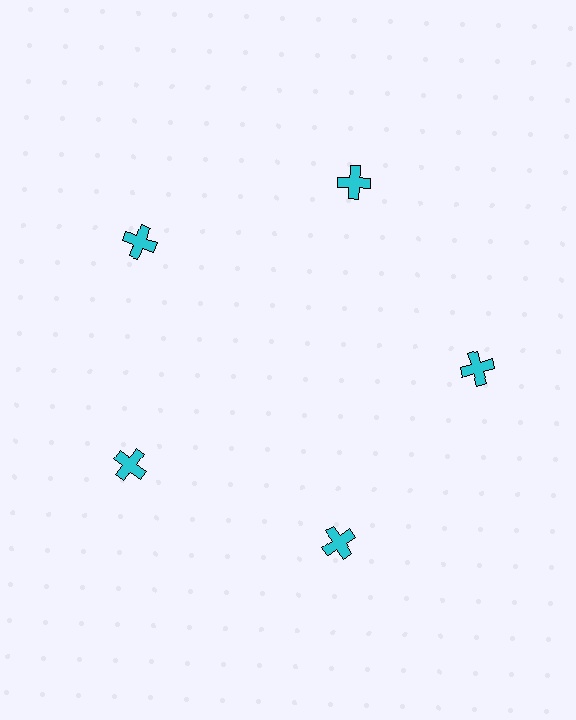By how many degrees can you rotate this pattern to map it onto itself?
The pattern maps onto itself every 72 degrees of rotation.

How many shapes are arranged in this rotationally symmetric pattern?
There are 5 shapes, arranged in 5 groups of 1.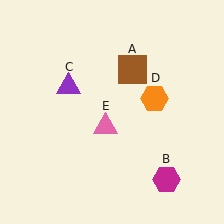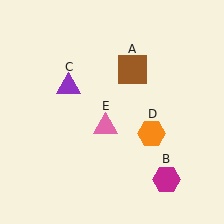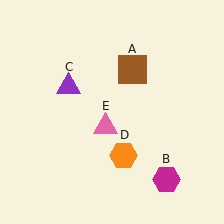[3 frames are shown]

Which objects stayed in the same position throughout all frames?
Brown square (object A) and magenta hexagon (object B) and purple triangle (object C) and pink triangle (object E) remained stationary.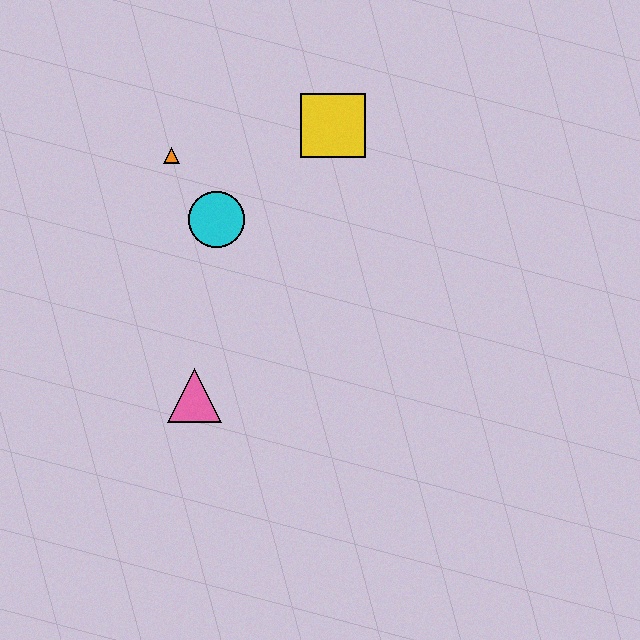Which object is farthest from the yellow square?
The pink triangle is farthest from the yellow square.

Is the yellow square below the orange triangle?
No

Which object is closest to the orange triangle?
The cyan circle is closest to the orange triangle.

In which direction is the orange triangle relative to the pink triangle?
The orange triangle is above the pink triangle.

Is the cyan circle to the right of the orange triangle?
Yes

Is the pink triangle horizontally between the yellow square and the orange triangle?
Yes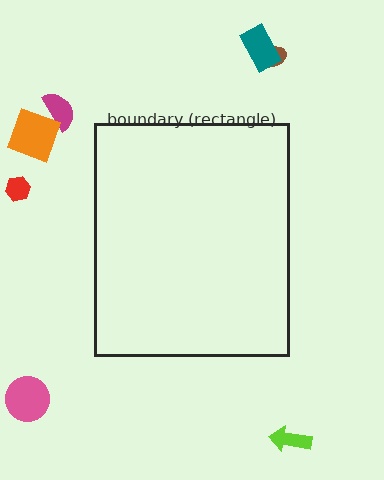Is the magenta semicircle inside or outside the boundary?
Outside.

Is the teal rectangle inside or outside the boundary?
Outside.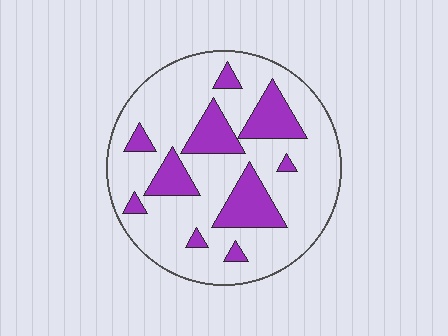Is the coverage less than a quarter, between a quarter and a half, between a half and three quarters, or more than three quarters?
Less than a quarter.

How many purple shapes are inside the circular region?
10.